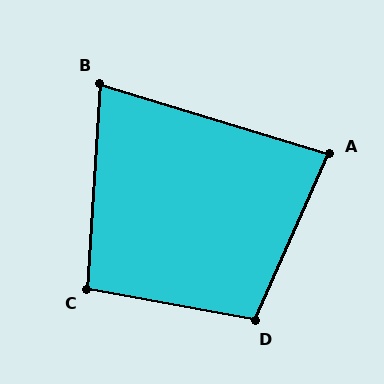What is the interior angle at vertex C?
Approximately 97 degrees (obtuse).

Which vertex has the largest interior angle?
D, at approximately 104 degrees.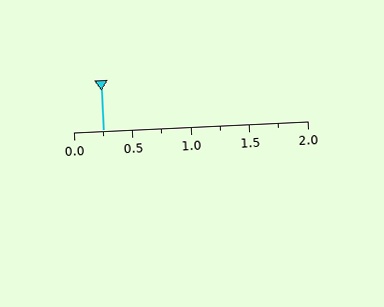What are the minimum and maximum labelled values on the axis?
The axis runs from 0.0 to 2.0.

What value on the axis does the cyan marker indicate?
The marker indicates approximately 0.25.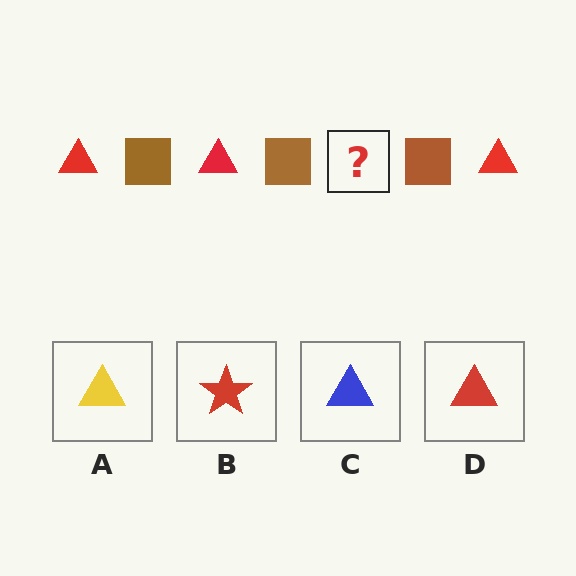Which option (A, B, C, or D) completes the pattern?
D.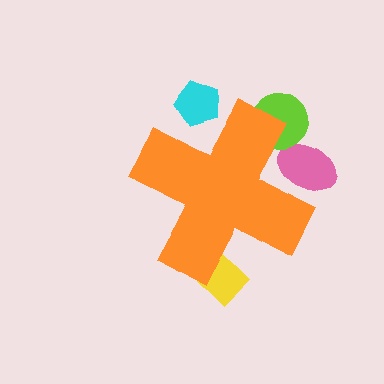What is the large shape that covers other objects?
An orange cross.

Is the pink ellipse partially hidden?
Yes, the pink ellipse is partially hidden behind the orange cross.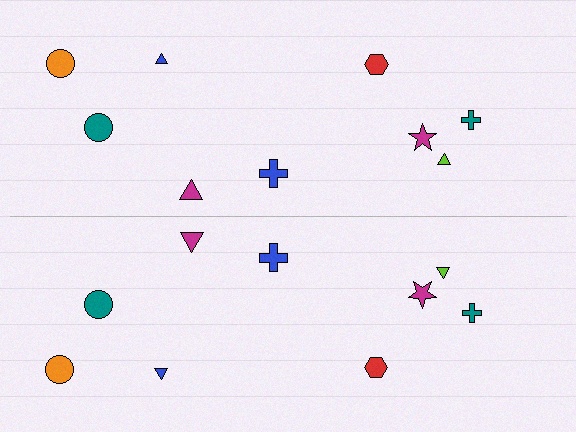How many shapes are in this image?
There are 18 shapes in this image.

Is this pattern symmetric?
Yes, this pattern has bilateral (reflection) symmetry.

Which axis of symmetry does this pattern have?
The pattern has a horizontal axis of symmetry running through the center of the image.